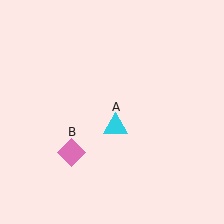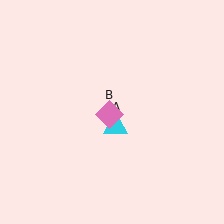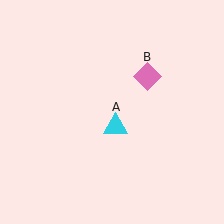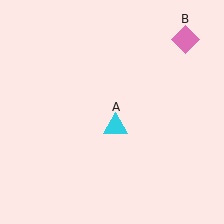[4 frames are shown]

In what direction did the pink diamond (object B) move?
The pink diamond (object B) moved up and to the right.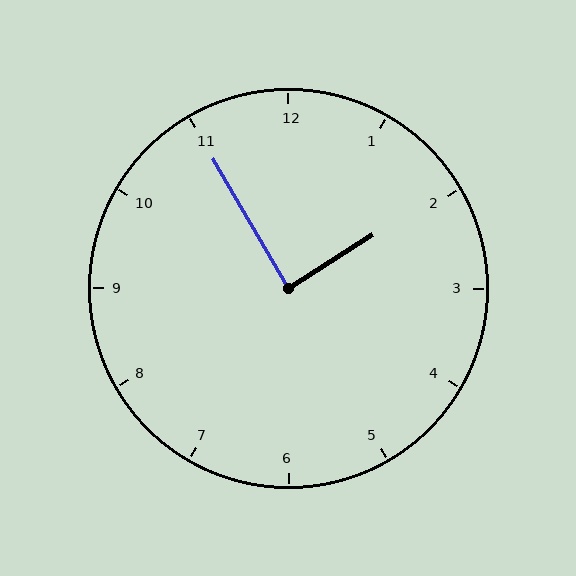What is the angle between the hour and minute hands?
Approximately 88 degrees.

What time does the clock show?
1:55.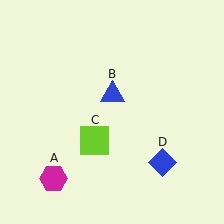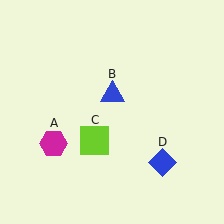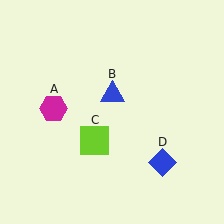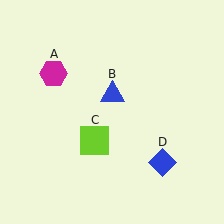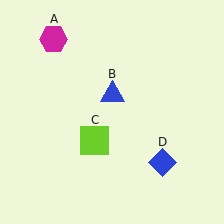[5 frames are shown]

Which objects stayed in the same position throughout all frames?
Blue triangle (object B) and lime square (object C) and blue diamond (object D) remained stationary.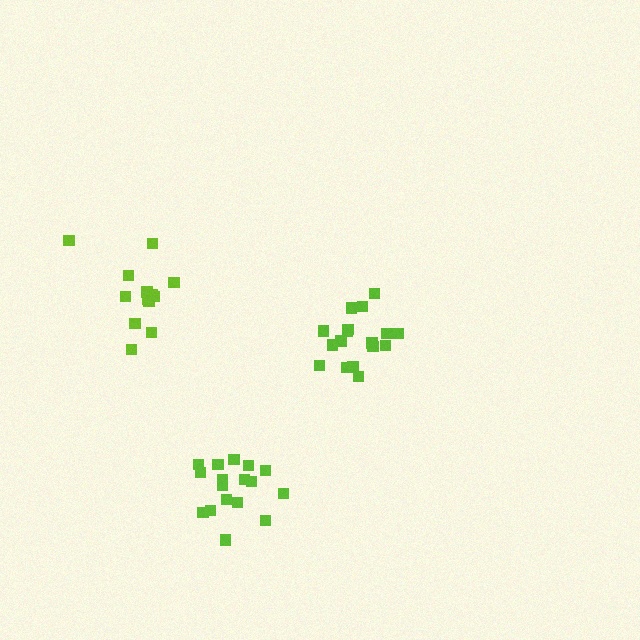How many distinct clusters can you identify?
There are 3 distinct clusters.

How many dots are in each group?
Group 1: 17 dots, Group 2: 13 dots, Group 3: 17 dots (47 total).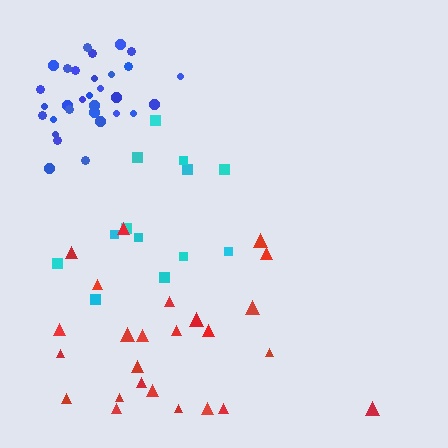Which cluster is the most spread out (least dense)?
Cyan.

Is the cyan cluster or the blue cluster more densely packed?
Blue.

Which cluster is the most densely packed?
Blue.